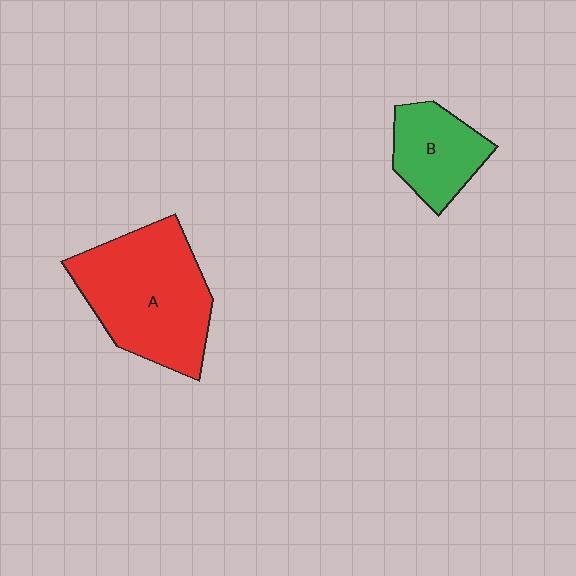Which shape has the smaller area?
Shape B (green).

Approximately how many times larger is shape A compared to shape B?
Approximately 2.0 times.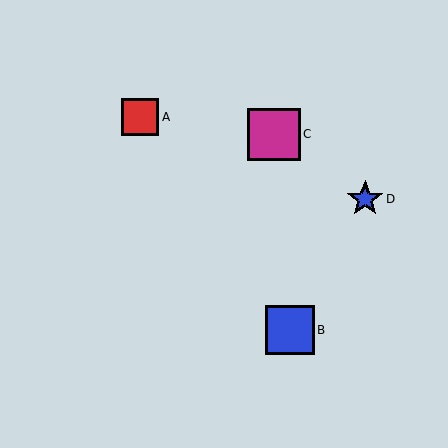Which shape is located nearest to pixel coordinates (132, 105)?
The red square (labeled A) at (140, 117) is nearest to that location.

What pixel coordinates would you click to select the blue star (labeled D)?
Click at (365, 199) to select the blue star D.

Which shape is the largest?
The magenta square (labeled C) is the largest.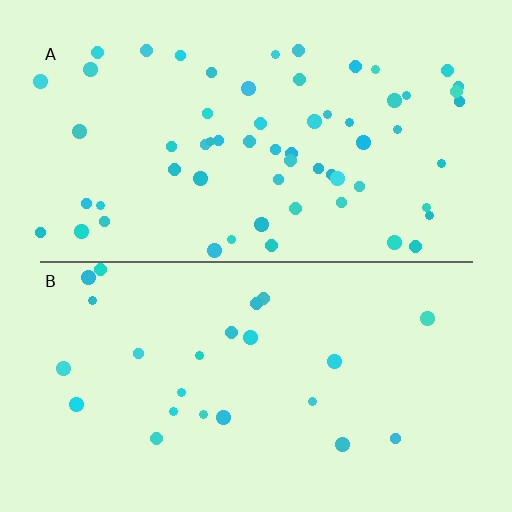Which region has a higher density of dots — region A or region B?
A (the top).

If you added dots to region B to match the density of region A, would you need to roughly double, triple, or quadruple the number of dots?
Approximately triple.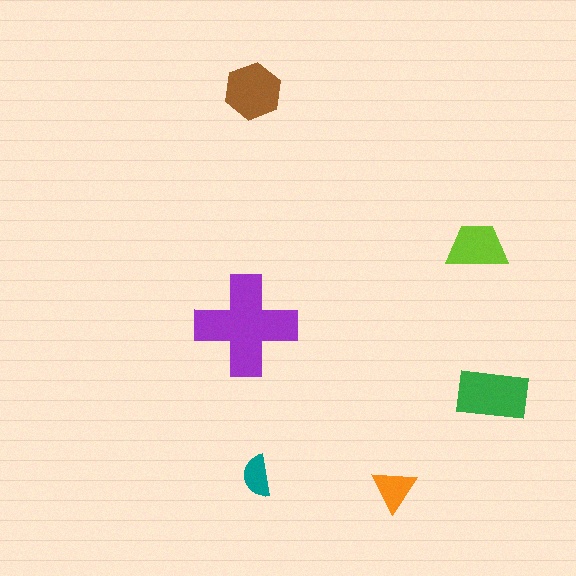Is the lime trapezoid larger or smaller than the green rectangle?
Smaller.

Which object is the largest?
The purple cross.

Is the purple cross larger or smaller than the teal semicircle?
Larger.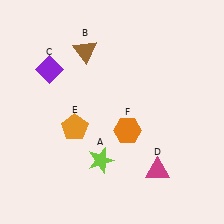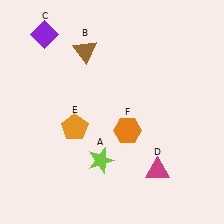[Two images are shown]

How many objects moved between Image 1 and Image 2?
1 object moved between the two images.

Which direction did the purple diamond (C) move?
The purple diamond (C) moved up.